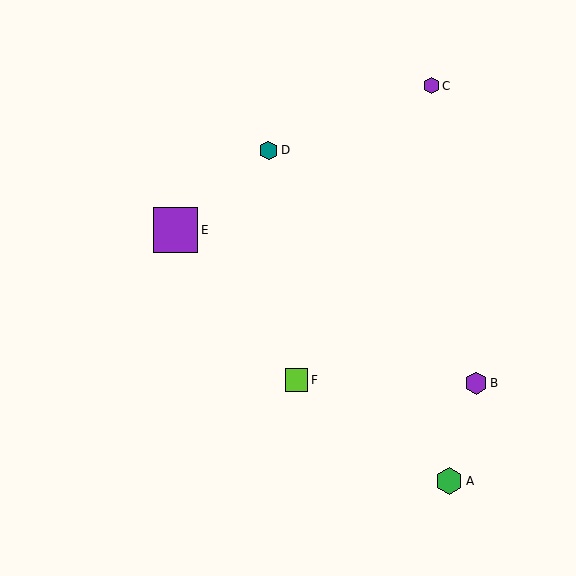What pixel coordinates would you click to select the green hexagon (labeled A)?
Click at (449, 481) to select the green hexagon A.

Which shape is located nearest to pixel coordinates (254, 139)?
The teal hexagon (labeled D) at (268, 151) is nearest to that location.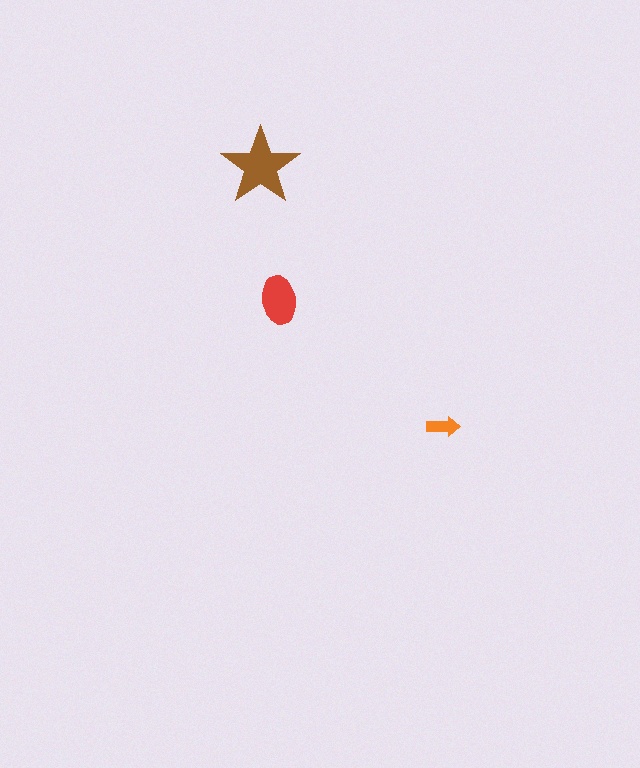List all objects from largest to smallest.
The brown star, the red ellipse, the orange arrow.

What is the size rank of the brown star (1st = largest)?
1st.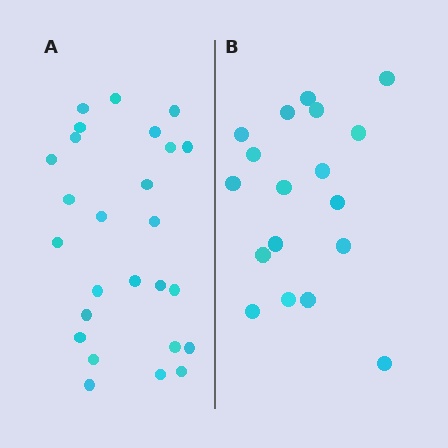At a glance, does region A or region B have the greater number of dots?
Region A (the left region) has more dots.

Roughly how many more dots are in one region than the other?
Region A has roughly 8 or so more dots than region B.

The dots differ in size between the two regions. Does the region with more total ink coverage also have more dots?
No. Region B has more total ink coverage because its dots are larger, but region A actually contains more individual dots. Total area can be misleading — the number of items is what matters here.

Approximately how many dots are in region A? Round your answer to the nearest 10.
About 30 dots. (The exact count is 26, which rounds to 30.)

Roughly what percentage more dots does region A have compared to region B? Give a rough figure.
About 45% more.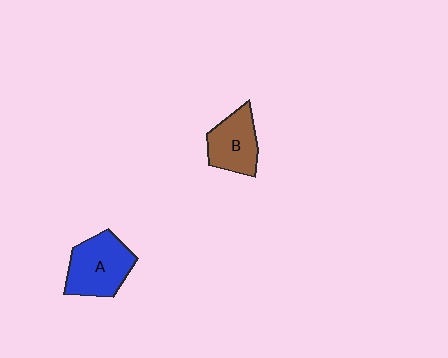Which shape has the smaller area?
Shape B (brown).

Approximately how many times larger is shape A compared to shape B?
Approximately 1.3 times.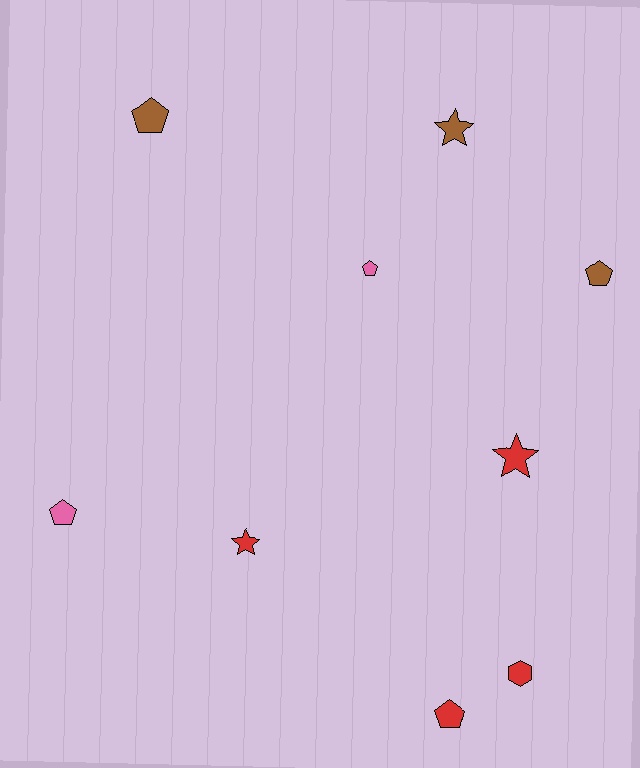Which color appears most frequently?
Red, with 4 objects.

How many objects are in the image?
There are 9 objects.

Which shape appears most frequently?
Pentagon, with 5 objects.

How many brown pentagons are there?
There are 2 brown pentagons.